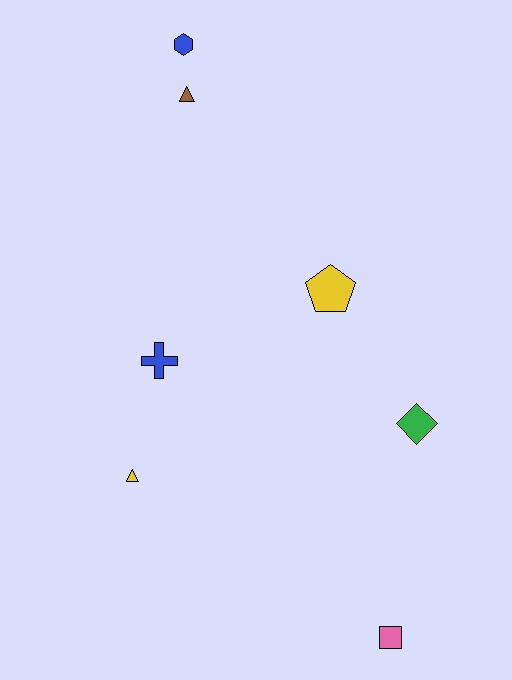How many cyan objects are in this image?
There are no cyan objects.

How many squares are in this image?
There is 1 square.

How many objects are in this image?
There are 7 objects.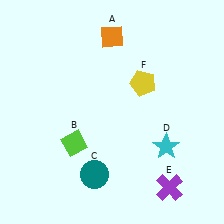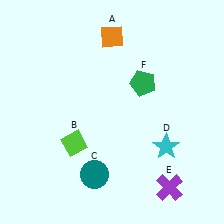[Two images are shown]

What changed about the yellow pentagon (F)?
In Image 1, F is yellow. In Image 2, it changed to green.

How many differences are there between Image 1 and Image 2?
There is 1 difference between the two images.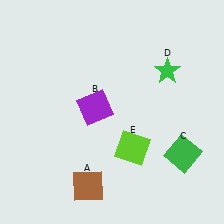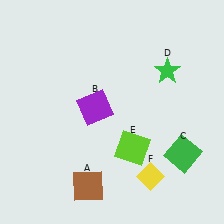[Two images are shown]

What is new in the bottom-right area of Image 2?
A yellow diamond (F) was added in the bottom-right area of Image 2.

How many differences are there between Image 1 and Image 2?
There is 1 difference between the two images.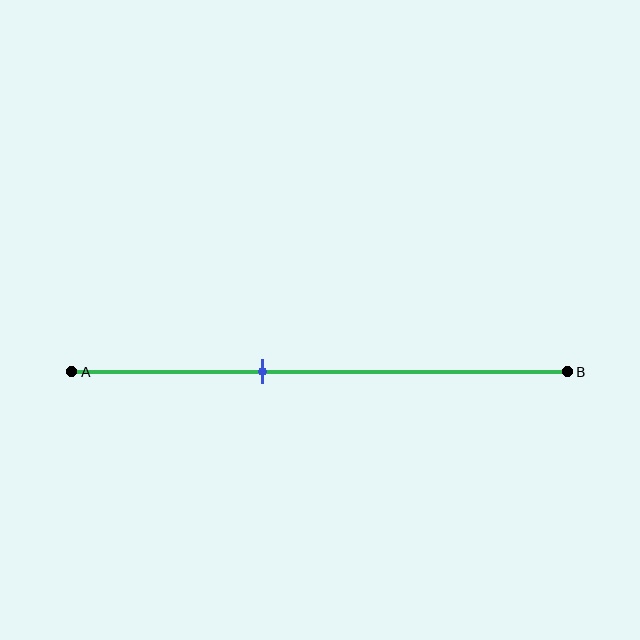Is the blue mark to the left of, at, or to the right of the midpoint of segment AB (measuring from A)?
The blue mark is to the left of the midpoint of segment AB.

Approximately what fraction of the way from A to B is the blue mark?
The blue mark is approximately 40% of the way from A to B.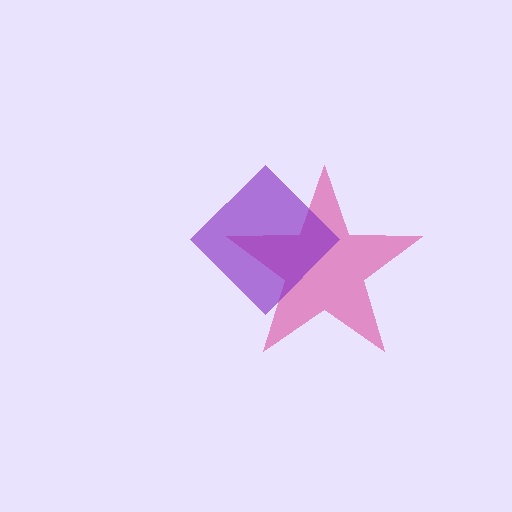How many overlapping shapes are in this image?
There are 2 overlapping shapes in the image.